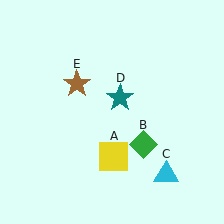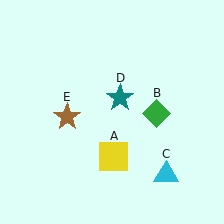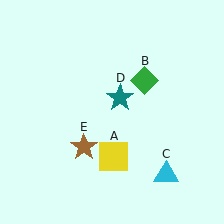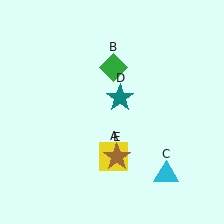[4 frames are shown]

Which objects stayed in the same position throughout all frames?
Yellow square (object A) and cyan triangle (object C) and teal star (object D) remained stationary.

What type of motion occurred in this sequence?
The green diamond (object B), brown star (object E) rotated counterclockwise around the center of the scene.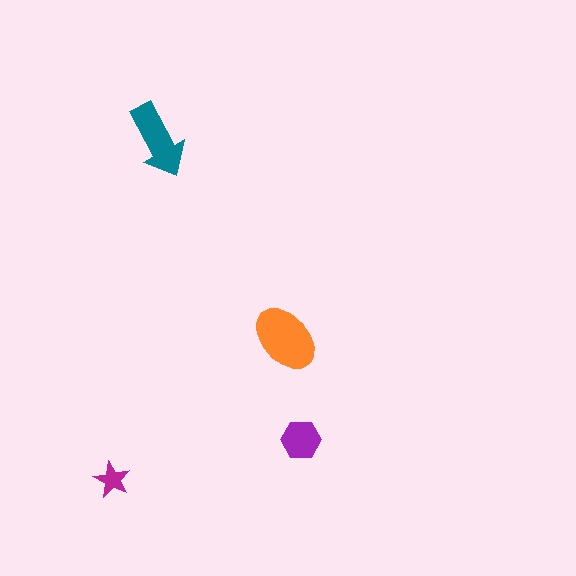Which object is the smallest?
The magenta star.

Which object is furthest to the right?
The purple hexagon is rightmost.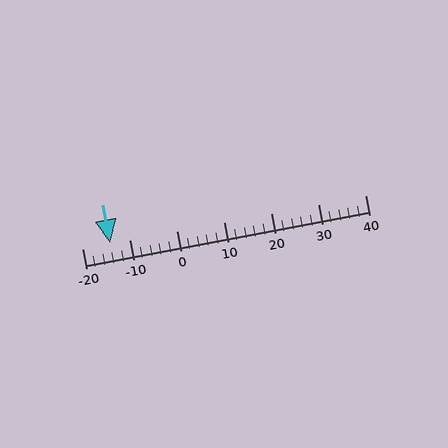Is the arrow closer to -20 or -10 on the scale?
The arrow is closer to -10.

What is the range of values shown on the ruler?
The ruler shows values from -20 to 40.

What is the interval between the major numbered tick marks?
The major tick marks are spaced 10 units apart.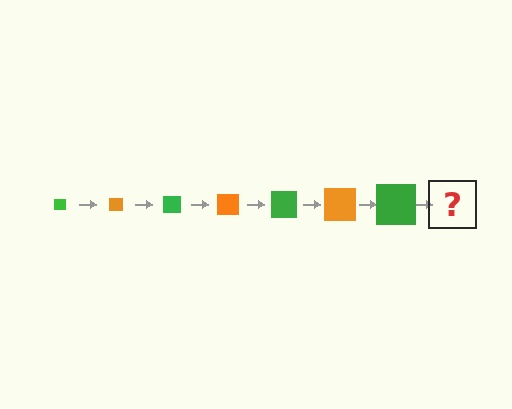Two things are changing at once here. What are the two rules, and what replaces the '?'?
The two rules are that the square grows larger each step and the color cycles through green and orange. The '?' should be an orange square, larger than the previous one.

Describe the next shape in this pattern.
It should be an orange square, larger than the previous one.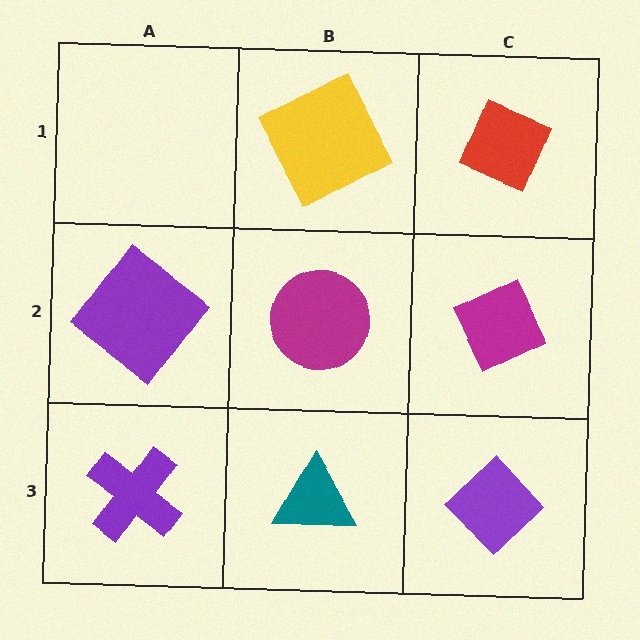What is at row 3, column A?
A purple cross.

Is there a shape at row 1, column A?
No, that cell is empty.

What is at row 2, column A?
A purple diamond.